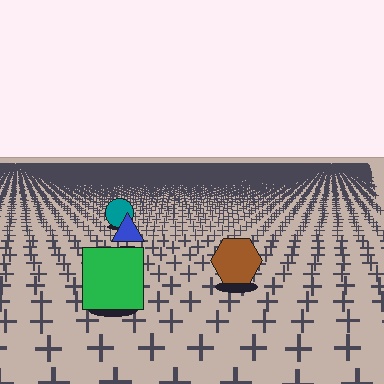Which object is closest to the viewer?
The green square is closest. The texture marks near it are larger and more spread out.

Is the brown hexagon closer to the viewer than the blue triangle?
Yes. The brown hexagon is closer — you can tell from the texture gradient: the ground texture is coarser near it.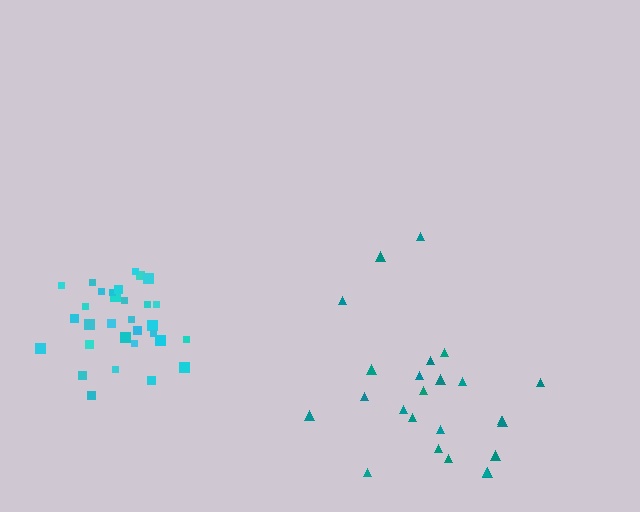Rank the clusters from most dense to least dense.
cyan, teal.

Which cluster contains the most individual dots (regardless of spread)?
Cyan (31).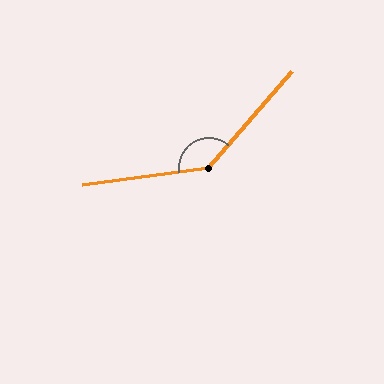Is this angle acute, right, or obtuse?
It is obtuse.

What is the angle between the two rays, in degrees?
Approximately 138 degrees.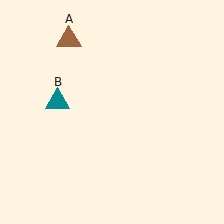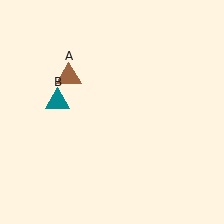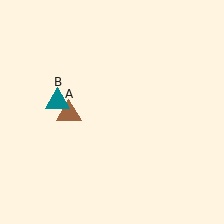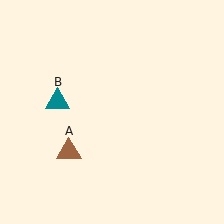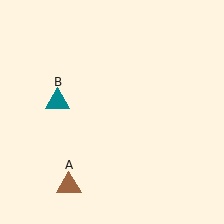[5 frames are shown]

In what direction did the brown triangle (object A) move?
The brown triangle (object A) moved down.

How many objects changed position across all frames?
1 object changed position: brown triangle (object A).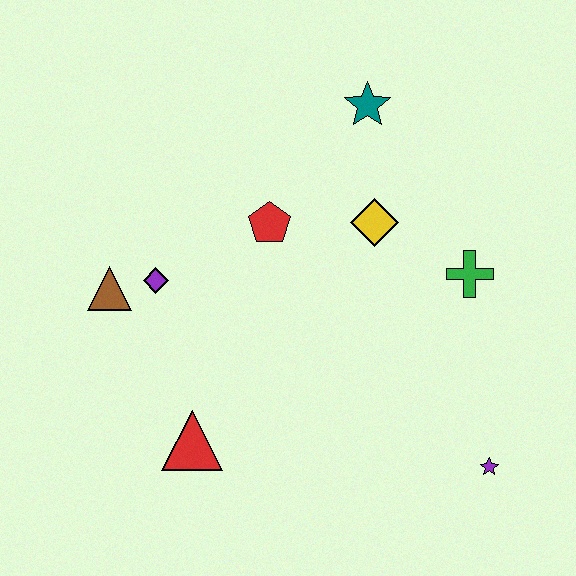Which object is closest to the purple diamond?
The brown triangle is closest to the purple diamond.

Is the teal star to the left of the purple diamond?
No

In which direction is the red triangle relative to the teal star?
The red triangle is below the teal star.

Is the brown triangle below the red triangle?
No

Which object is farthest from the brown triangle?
The purple star is farthest from the brown triangle.